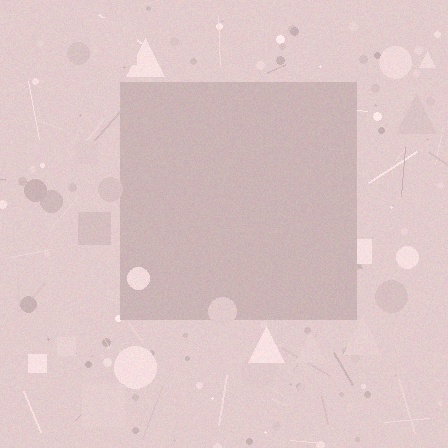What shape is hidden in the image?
A square is hidden in the image.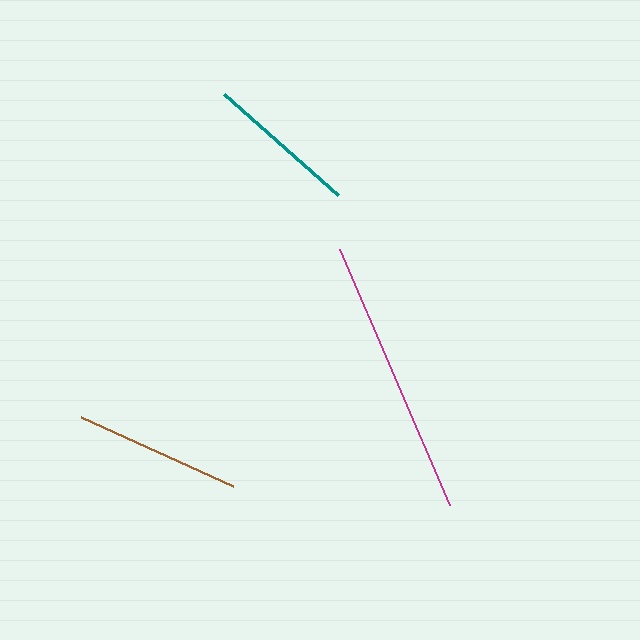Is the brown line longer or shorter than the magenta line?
The magenta line is longer than the brown line.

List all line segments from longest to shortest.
From longest to shortest: magenta, brown, teal.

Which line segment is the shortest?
The teal line is the shortest at approximately 152 pixels.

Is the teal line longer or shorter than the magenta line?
The magenta line is longer than the teal line.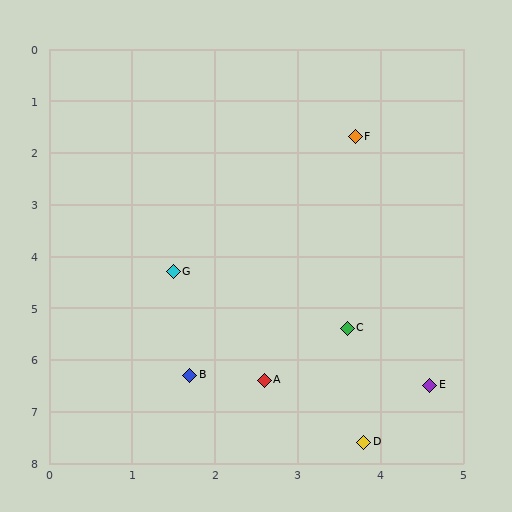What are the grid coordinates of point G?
Point G is at approximately (1.5, 4.3).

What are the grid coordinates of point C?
Point C is at approximately (3.6, 5.4).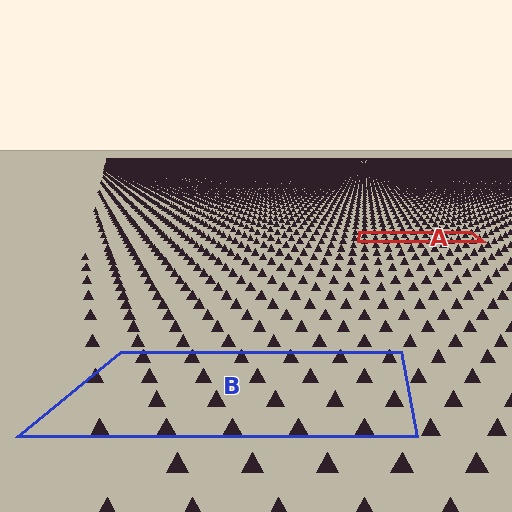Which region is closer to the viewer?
Region B is closer. The texture elements there are larger and more spread out.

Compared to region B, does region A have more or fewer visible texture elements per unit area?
Region A has more texture elements per unit area — they are packed more densely because it is farther away.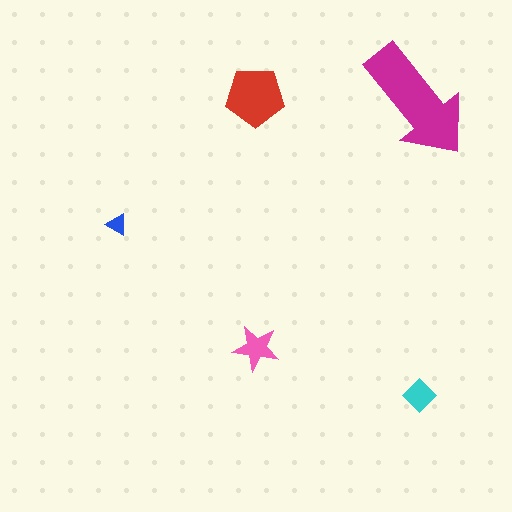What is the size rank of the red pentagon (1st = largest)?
2nd.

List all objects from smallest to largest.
The blue triangle, the cyan diamond, the pink star, the red pentagon, the magenta arrow.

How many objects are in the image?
There are 5 objects in the image.